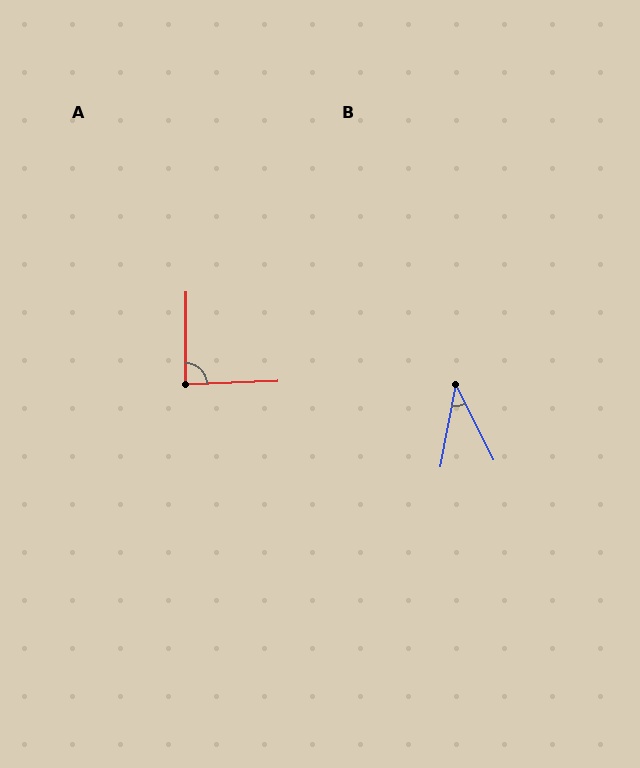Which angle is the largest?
A, at approximately 88 degrees.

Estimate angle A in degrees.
Approximately 88 degrees.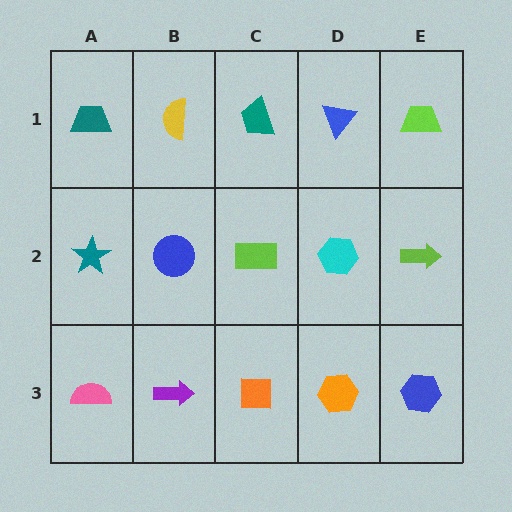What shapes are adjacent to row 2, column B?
A yellow semicircle (row 1, column B), a purple arrow (row 3, column B), a teal star (row 2, column A), a lime rectangle (row 2, column C).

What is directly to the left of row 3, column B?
A pink semicircle.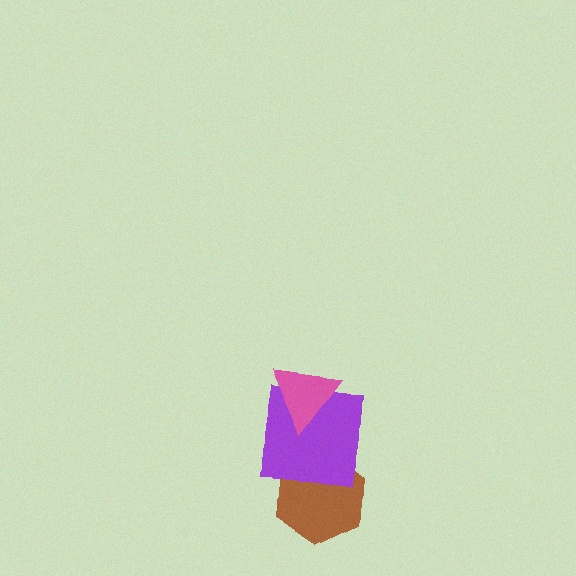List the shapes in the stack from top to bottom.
From top to bottom: the pink triangle, the purple square, the brown hexagon.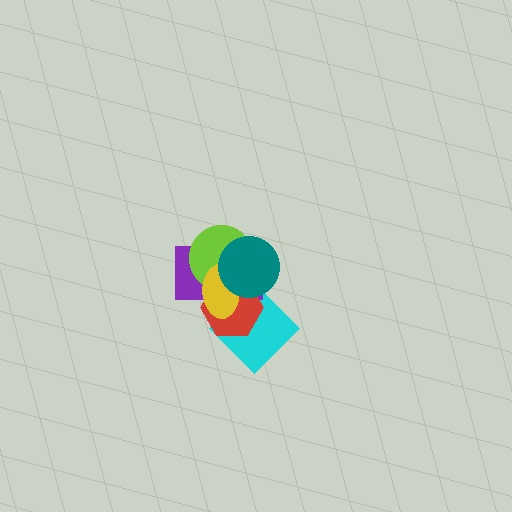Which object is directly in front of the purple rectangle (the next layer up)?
The red hexagon is directly in front of the purple rectangle.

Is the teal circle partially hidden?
No, no other shape covers it.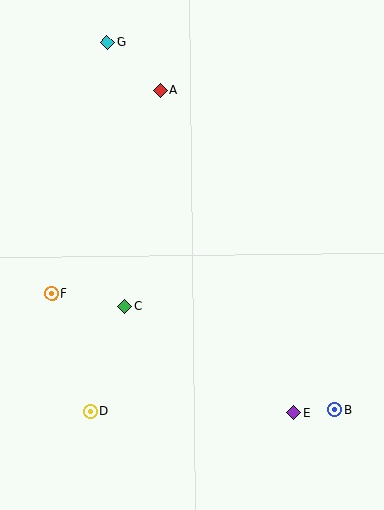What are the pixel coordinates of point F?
Point F is at (52, 293).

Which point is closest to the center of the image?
Point C at (124, 306) is closest to the center.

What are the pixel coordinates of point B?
Point B is at (335, 410).